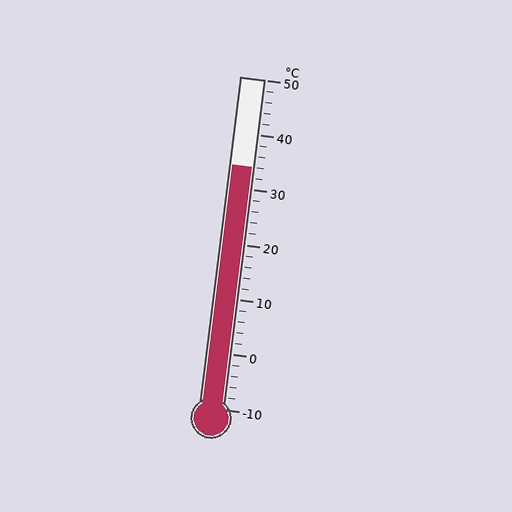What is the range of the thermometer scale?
The thermometer scale ranges from -10°C to 50°C.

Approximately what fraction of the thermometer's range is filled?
The thermometer is filled to approximately 75% of its range.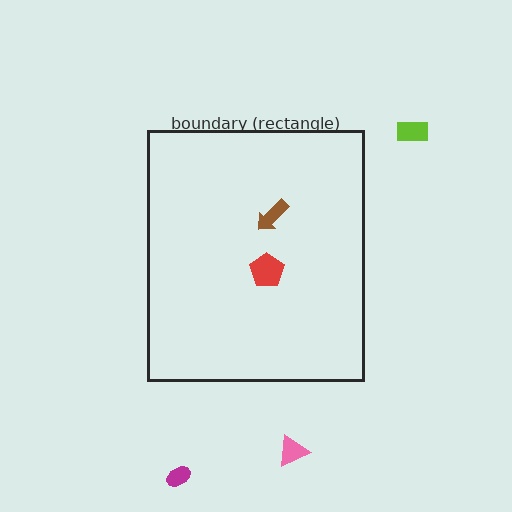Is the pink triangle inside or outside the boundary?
Outside.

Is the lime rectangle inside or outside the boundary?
Outside.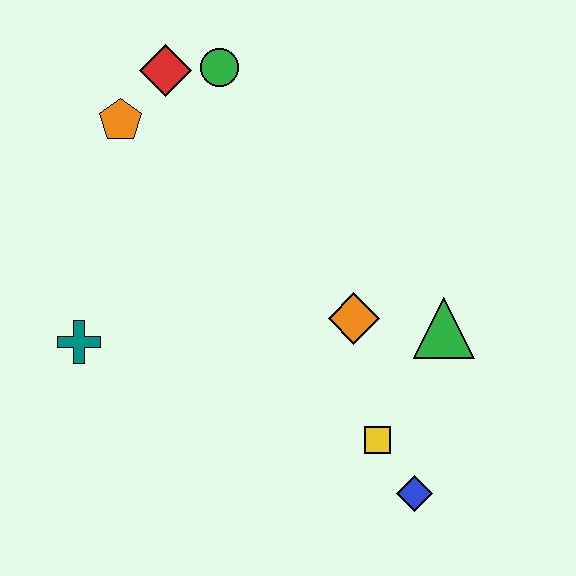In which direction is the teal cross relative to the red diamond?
The teal cross is below the red diamond.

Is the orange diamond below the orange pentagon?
Yes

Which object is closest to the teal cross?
The orange pentagon is closest to the teal cross.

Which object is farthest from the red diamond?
The blue diamond is farthest from the red diamond.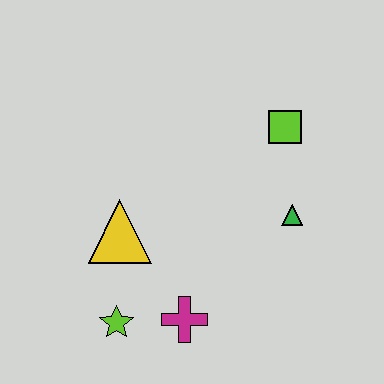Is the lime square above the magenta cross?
Yes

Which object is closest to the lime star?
The magenta cross is closest to the lime star.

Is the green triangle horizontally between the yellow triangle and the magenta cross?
No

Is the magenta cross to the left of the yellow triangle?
No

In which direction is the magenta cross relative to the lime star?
The magenta cross is to the right of the lime star.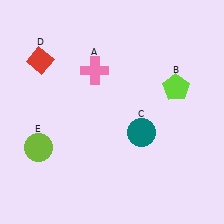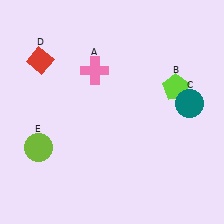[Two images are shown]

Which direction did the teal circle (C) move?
The teal circle (C) moved right.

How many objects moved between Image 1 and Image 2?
1 object moved between the two images.